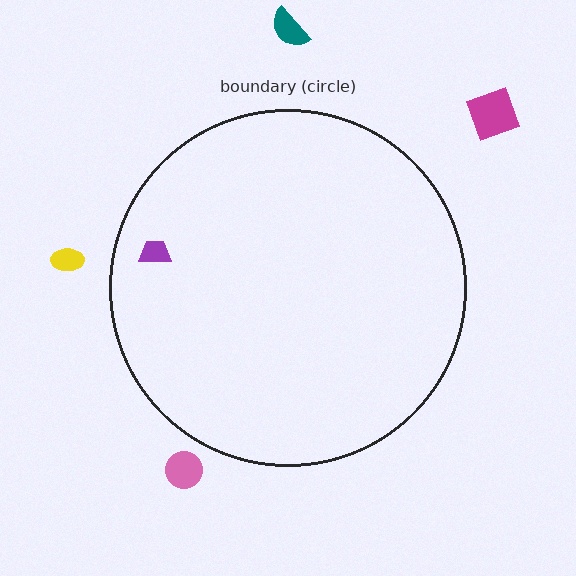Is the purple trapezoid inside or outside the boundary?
Inside.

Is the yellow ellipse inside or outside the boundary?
Outside.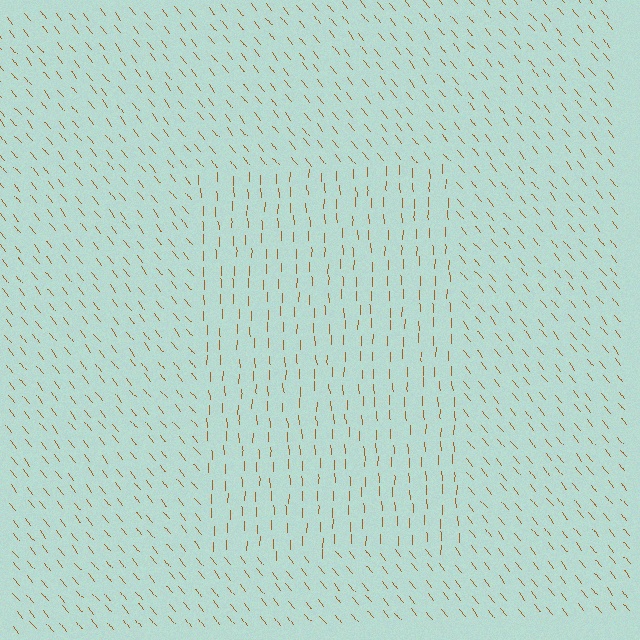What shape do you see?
I see a rectangle.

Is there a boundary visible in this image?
Yes, there is a texture boundary formed by a change in line orientation.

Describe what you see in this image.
The image is filled with small brown line segments. A rectangle region in the image has lines oriented differently from the surrounding lines, creating a visible texture boundary.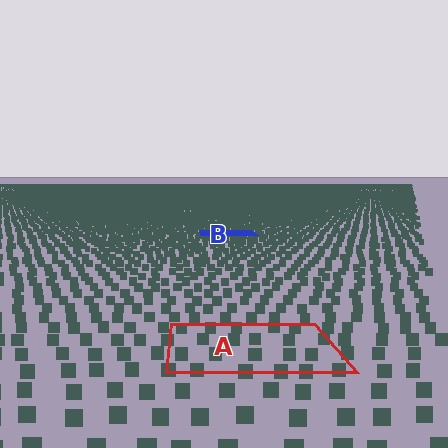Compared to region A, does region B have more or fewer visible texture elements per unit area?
Region B has more texture elements per unit area — they are packed more densely because it is farther away.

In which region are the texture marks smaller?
The texture marks are smaller in region B, because it is farther away.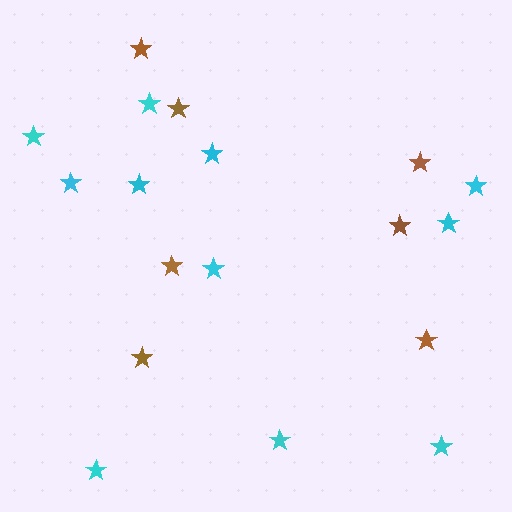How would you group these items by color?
There are 2 groups: one group of brown stars (7) and one group of cyan stars (11).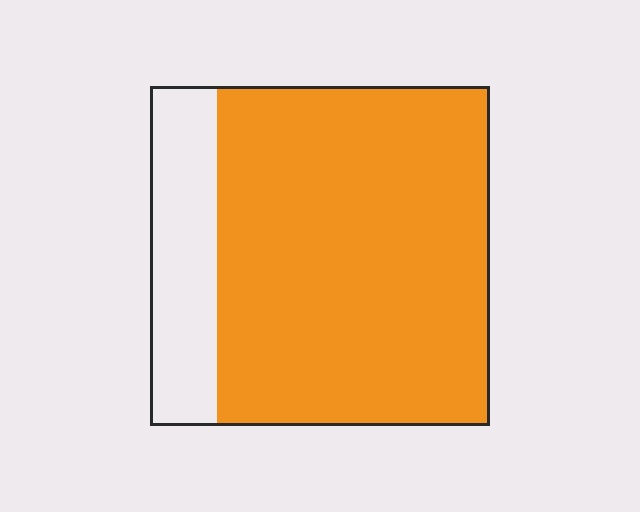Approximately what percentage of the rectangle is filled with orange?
Approximately 80%.